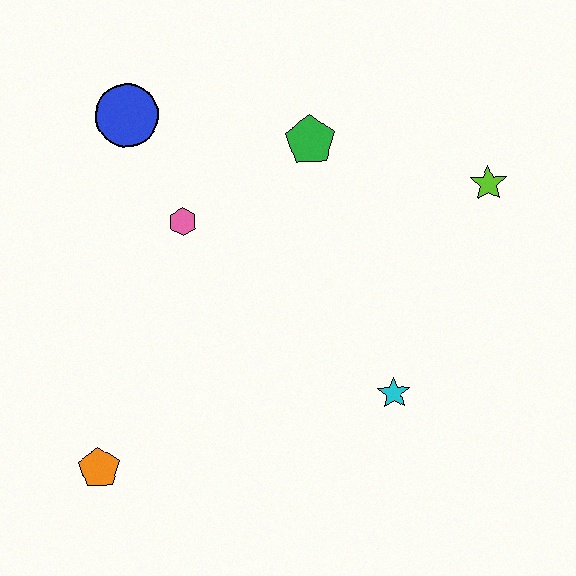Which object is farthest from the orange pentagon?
The lime star is farthest from the orange pentagon.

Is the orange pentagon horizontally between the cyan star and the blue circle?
No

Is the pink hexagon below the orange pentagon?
No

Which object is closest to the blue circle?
The pink hexagon is closest to the blue circle.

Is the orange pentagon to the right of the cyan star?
No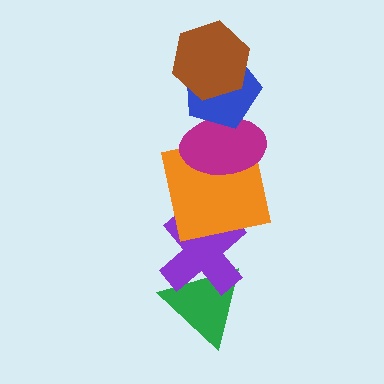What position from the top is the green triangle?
The green triangle is 6th from the top.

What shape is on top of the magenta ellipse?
The blue pentagon is on top of the magenta ellipse.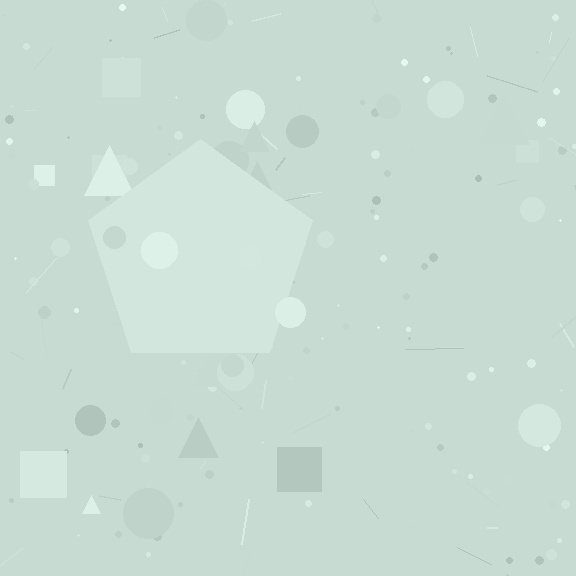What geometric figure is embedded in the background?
A pentagon is embedded in the background.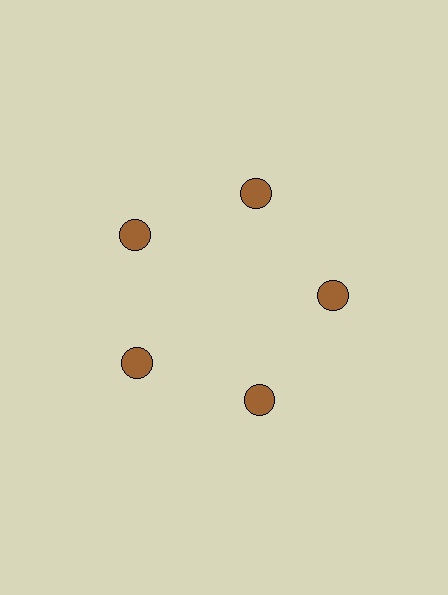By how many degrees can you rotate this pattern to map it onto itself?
The pattern maps onto itself every 72 degrees of rotation.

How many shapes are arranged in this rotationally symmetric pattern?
There are 5 shapes, arranged in 5 groups of 1.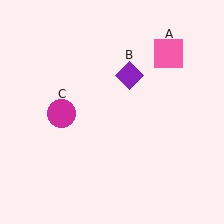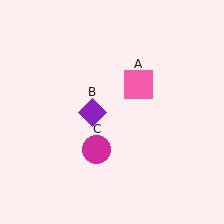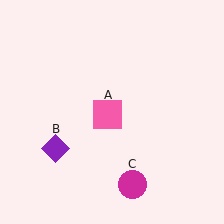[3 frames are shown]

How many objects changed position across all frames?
3 objects changed position: pink square (object A), purple diamond (object B), magenta circle (object C).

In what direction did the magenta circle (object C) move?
The magenta circle (object C) moved down and to the right.